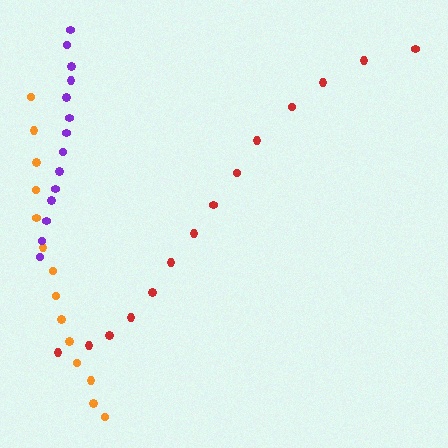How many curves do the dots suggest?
There are 3 distinct paths.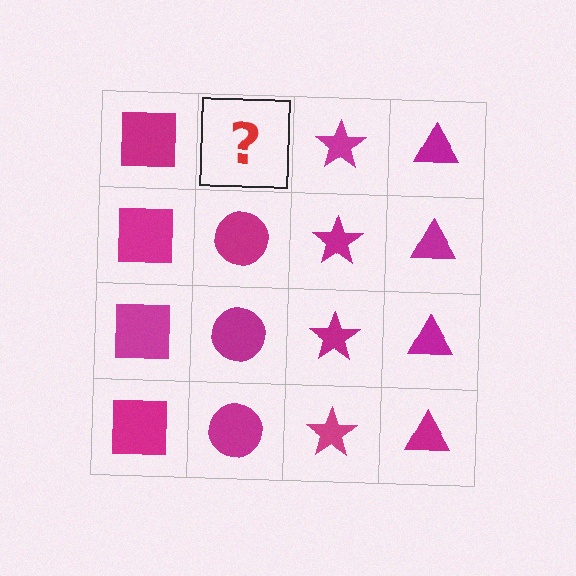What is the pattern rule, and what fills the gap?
The rule is that each column has a consistent shape. The gap should be filled with a magenta circle.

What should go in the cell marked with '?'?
The missing cell should contain a magenta circle.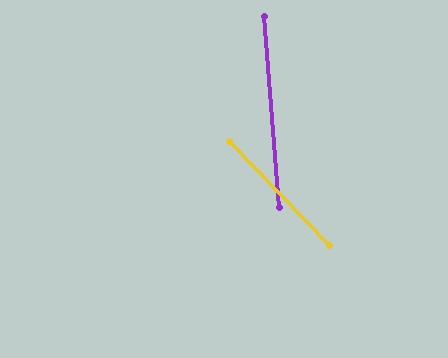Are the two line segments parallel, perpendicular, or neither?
Neither parallel nor perpendicular — they differ by about 40°.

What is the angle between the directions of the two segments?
Approximately 40 degrees.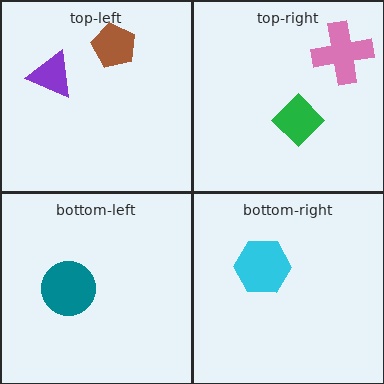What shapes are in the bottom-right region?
The cyan hexagon.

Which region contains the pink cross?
The top-right region.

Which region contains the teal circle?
The bottom-left region.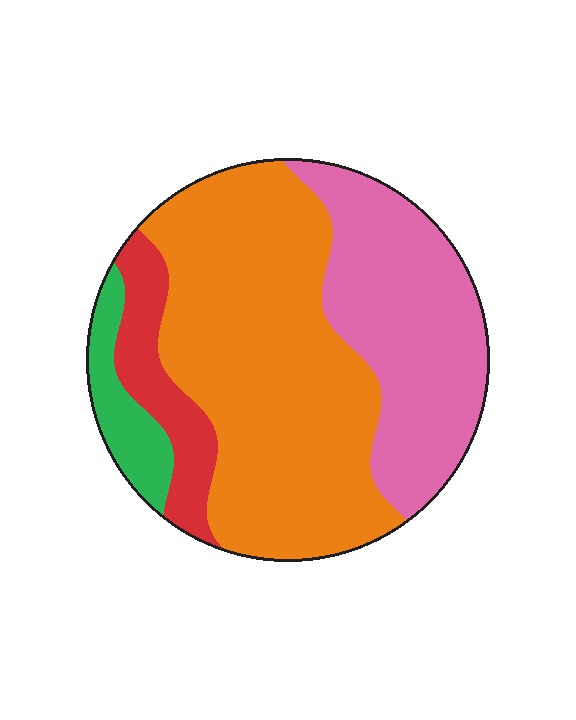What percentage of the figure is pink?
Pink covers about 30% of the figure.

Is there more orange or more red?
Orange.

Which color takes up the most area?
Orange, at roughly 50%.